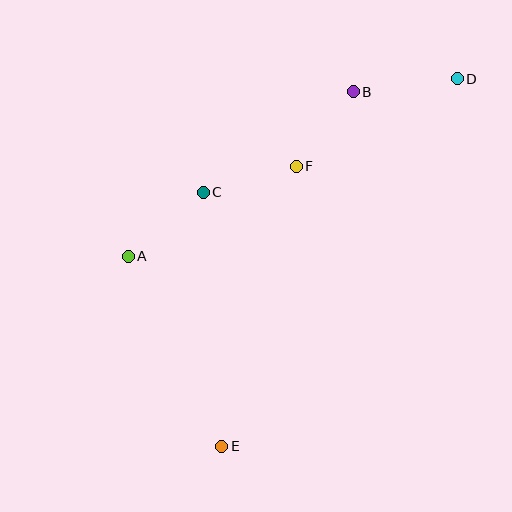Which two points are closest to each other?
Points B and F are closest to each other.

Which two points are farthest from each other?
Points D and E are farthest from each other.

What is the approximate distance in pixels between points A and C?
The distance between A and C is approximately 99 pixels.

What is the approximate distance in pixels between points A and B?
The distance between A and B is approximately 279 pixels.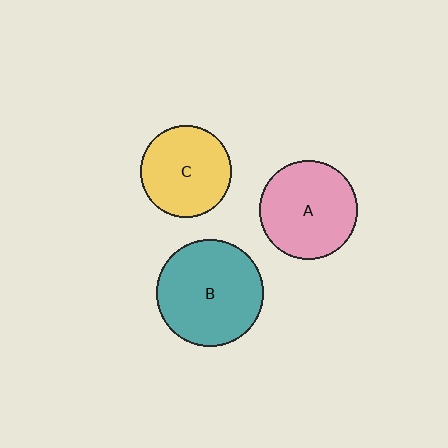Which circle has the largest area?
Circle B (teal).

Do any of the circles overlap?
No, none of the circles overlap.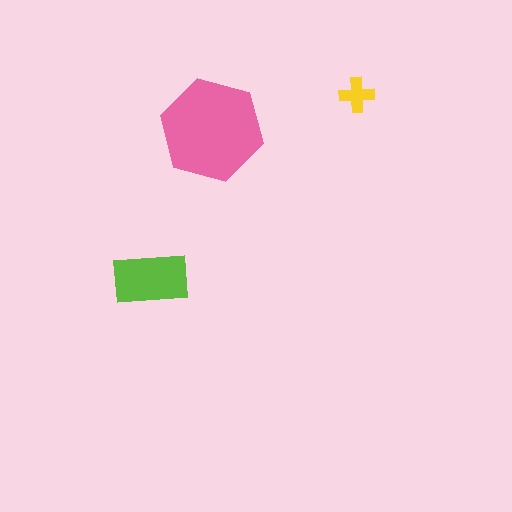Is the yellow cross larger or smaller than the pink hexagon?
Smaller.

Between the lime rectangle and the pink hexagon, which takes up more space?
The pink hexagon.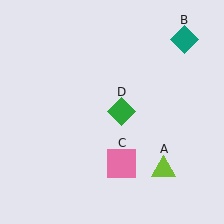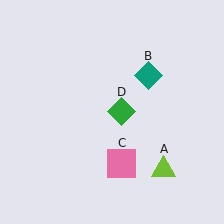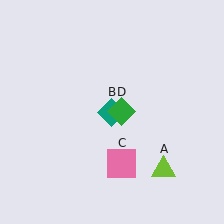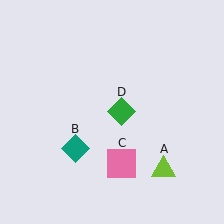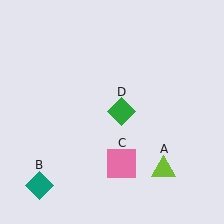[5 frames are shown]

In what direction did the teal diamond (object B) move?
The teal diamond (object B) moved down and to the left.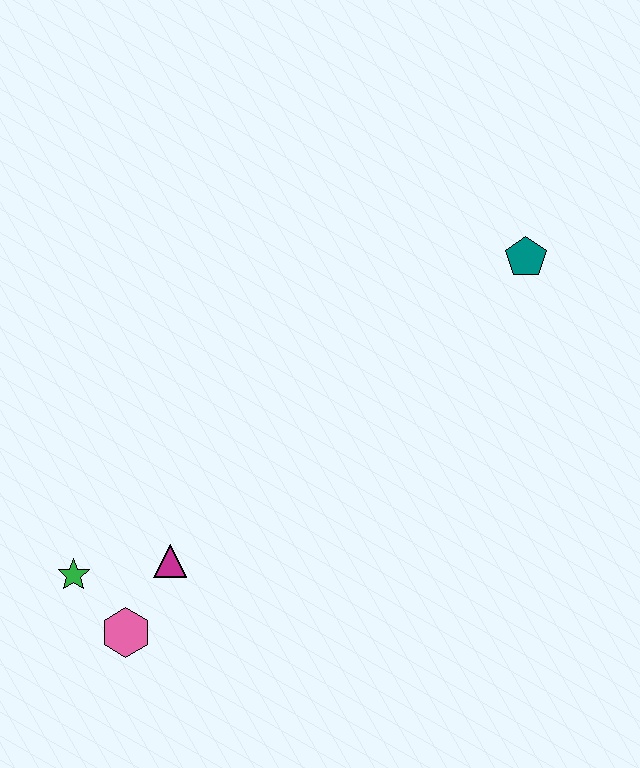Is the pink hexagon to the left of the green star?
No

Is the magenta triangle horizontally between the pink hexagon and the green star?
No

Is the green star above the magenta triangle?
No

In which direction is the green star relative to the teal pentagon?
The green star is to the left of the teal pentagon.